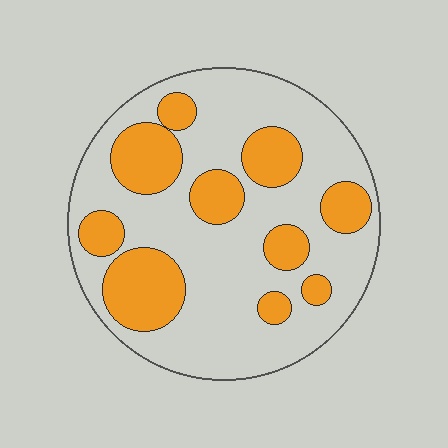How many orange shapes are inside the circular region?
10.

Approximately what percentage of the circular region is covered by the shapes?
Approximately 30%.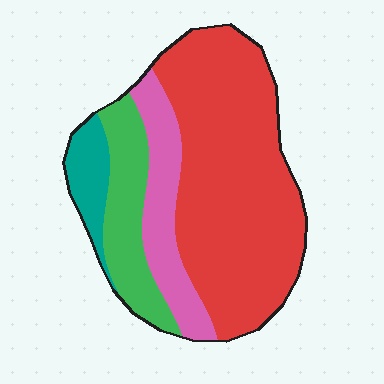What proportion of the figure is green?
Green covers about 15% of the figure.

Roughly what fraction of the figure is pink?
Pink takes up about one sixth (1/6) of the figure.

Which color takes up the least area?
Teal, at roughly 10%.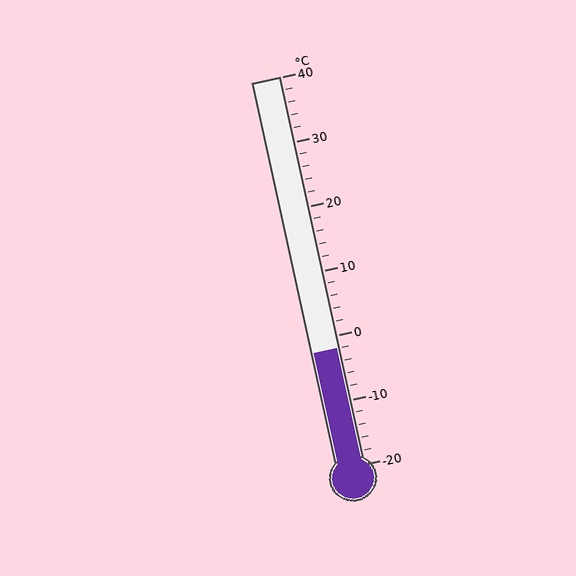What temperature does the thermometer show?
The thermometer shows approximately -2°C.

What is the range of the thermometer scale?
The thermometer scale ranges from -20°C to 40°C.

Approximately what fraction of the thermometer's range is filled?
The thermometer is filled to approximately 30% of its range.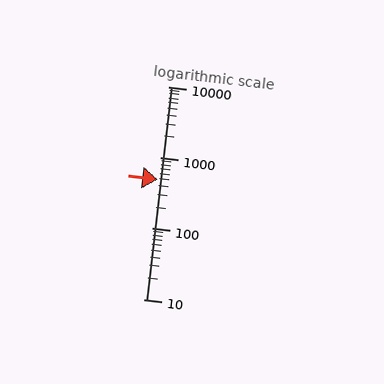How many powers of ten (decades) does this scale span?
The scale spans 3 decades, from 10 to 10000.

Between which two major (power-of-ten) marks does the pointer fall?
The pointer is between 100 and 1000.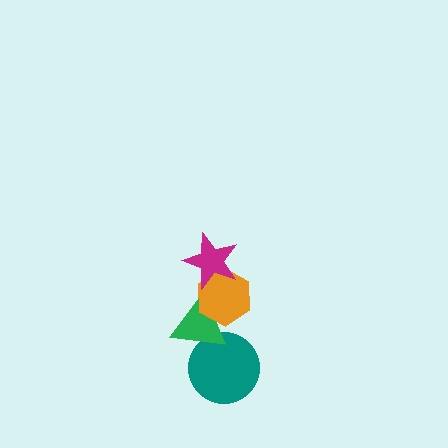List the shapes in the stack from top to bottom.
From top to bottom: the magenta star, the orange hexagon, the green triangle, the teal circle.